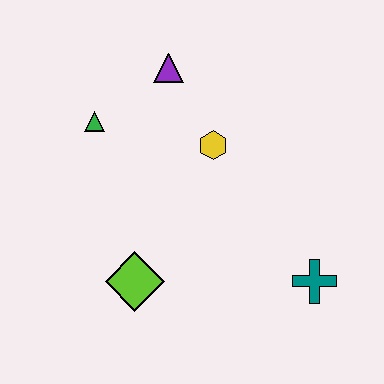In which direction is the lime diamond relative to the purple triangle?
The lime diamond is below the purple triangle.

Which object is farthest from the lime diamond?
The purple triangle is farthest from the lime diamond.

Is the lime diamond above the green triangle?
No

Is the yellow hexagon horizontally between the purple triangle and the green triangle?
No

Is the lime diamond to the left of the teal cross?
Yes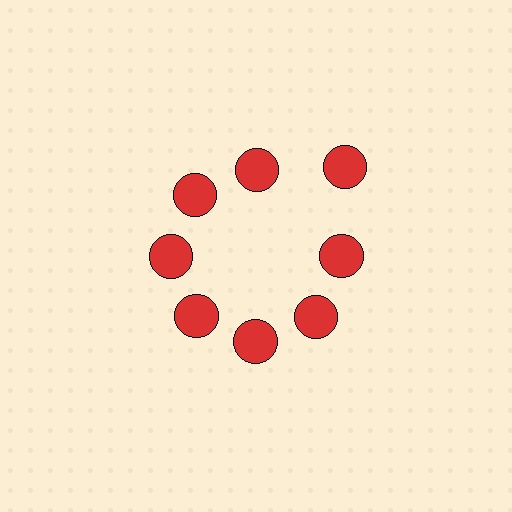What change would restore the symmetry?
The symmetry would be restored by moving it inward, back onto the ring so that all 8 circles sit at equal angles and equal distance from the center.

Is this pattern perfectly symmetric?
No. The 8 red circles are arranged in a ring, but one element near the 2 o'clock position is pushed outward from the center, breaking the 8-fold rotational symmetry.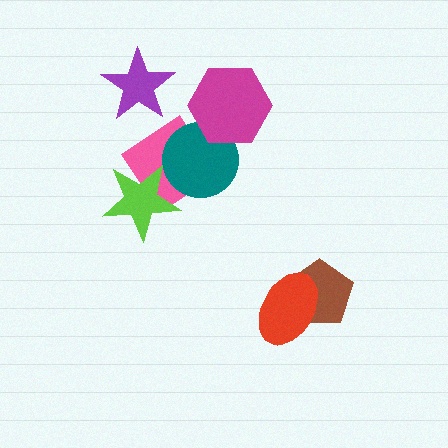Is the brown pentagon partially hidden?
Yes, it is partially covered by another shape.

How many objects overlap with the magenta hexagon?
1 object overlaps with the magenta hexagon.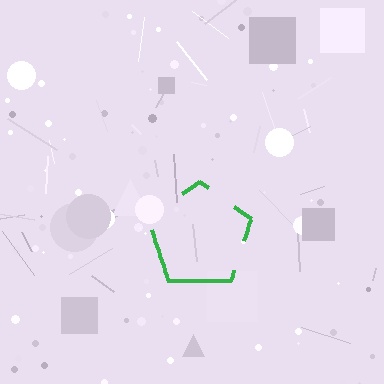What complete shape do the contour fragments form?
The contour fragments form a pentagon.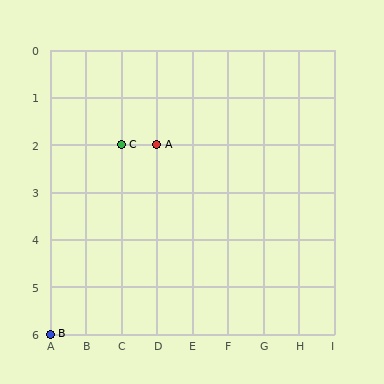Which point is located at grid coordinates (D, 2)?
Point A is at (D, 2).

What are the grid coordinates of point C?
Point C is at grid coordinates (C, 2).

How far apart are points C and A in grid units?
Points C and A are 1 column apart.